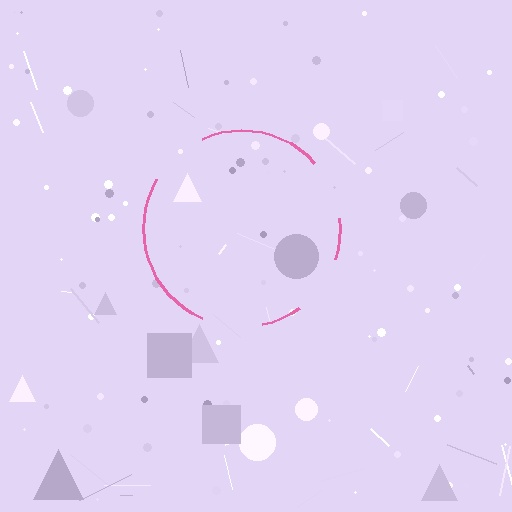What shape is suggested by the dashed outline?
The dashed outline suggests a circle.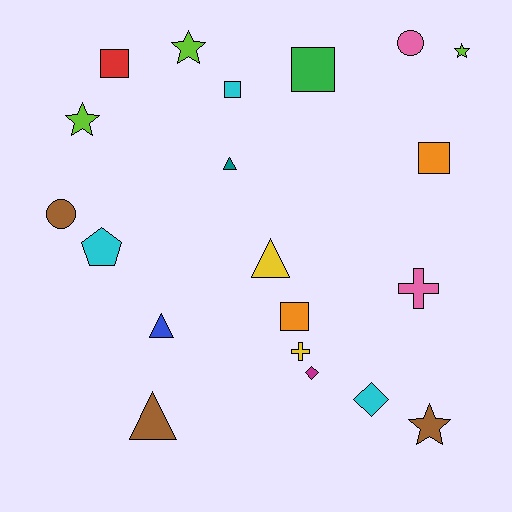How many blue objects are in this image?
There is 1 blue object.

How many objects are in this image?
There are 20 objects.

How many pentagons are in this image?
There is 1 pentagon.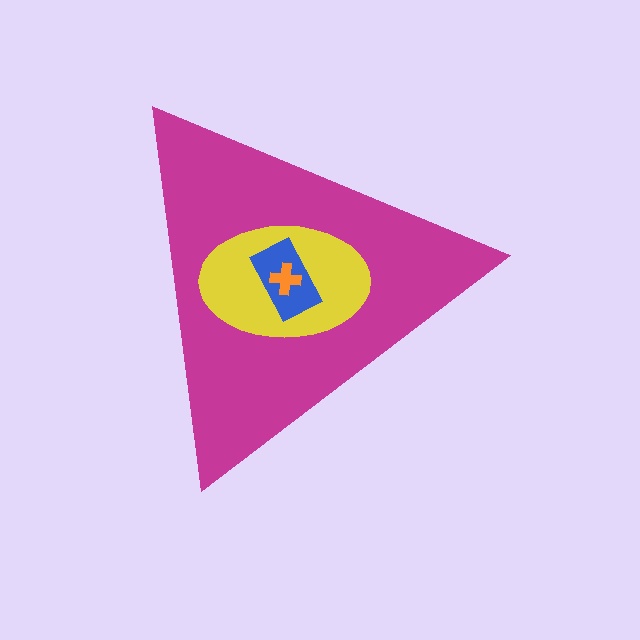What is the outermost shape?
The magenta triangle.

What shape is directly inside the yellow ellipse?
The blue rectangle.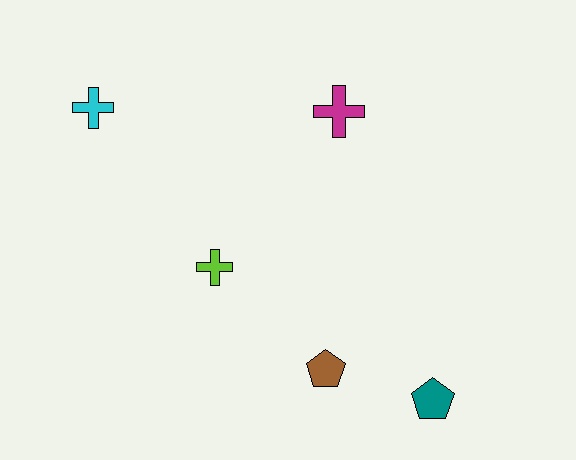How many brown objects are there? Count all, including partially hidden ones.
There is 1 brown object.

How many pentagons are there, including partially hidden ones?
There are 2 pentagons.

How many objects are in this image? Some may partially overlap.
There are 5 objects.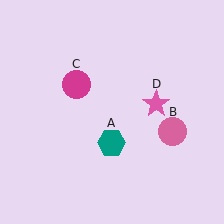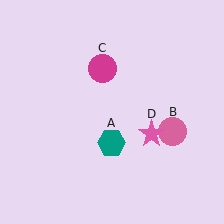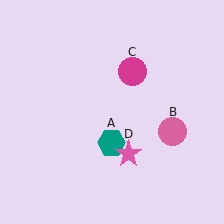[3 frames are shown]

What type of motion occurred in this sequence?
The magenta circle (object C), pink star (object D) rotated clockwise around the center of the scene.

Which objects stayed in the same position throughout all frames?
Teal hexagon (object A) and pink circle (object B) remained stationary.